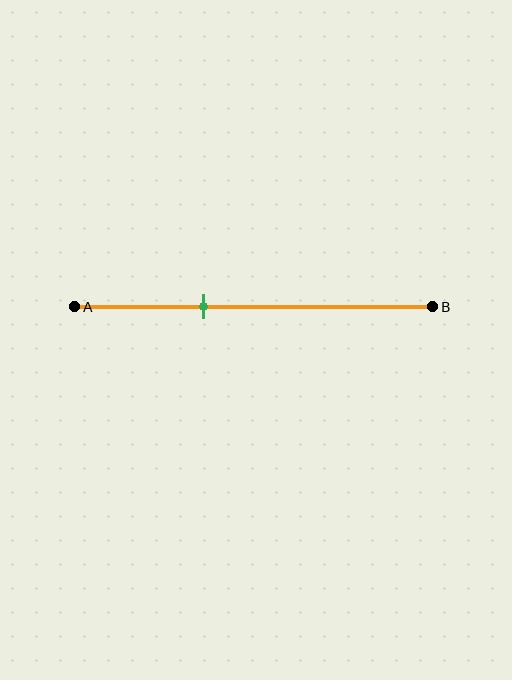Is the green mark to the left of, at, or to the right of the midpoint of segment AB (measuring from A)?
The green mark is to the left of the midpoint of segment AB.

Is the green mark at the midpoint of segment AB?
No, the mark is at about 35% from A, not at the 50% midpoint.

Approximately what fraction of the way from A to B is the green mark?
The green mark is approximately 35% of the way from A to B.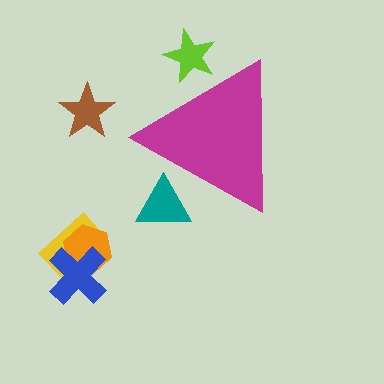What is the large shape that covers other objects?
A magenta triangle.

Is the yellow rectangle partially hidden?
No, the yellow rectangle is fully visible.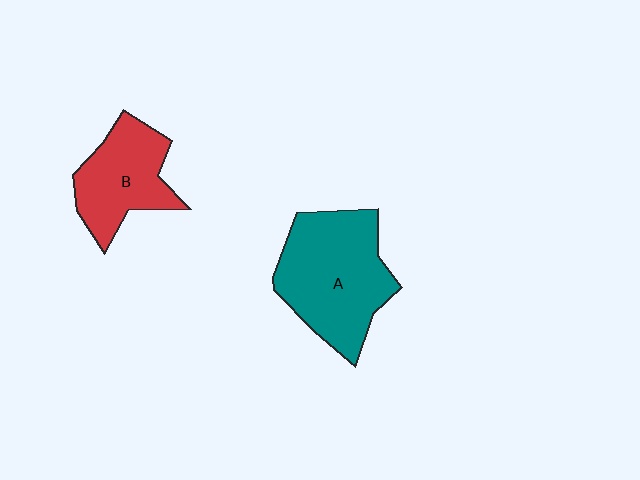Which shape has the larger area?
Shape A (teal).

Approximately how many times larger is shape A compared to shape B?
Approximately 1.5 times.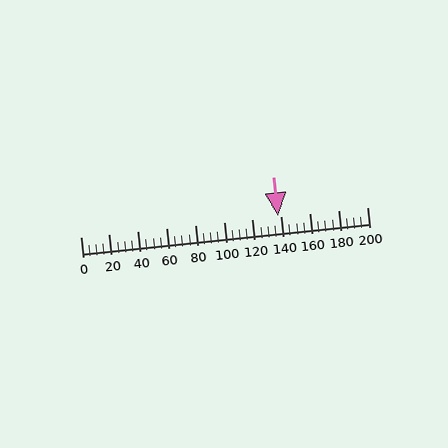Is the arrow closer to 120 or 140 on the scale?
The arrow is closer to 140.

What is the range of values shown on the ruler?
The ruler shows values from 0 to 200.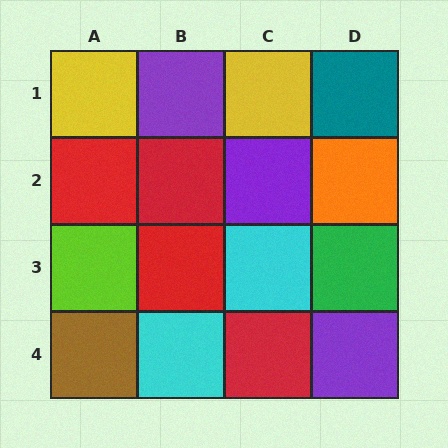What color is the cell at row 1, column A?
Yellow.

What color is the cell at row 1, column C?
Yellow.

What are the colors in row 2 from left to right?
Red, red, purple, orange.